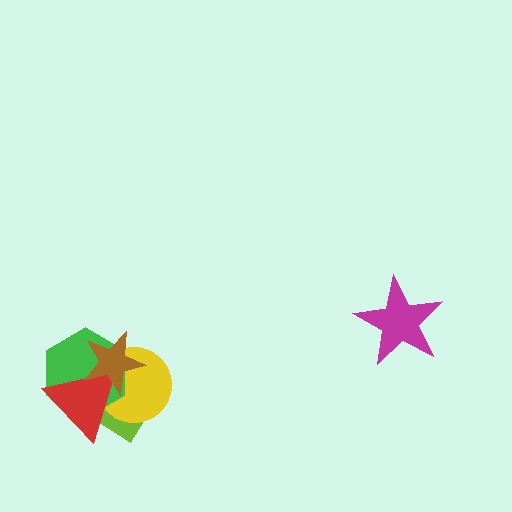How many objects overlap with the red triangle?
4 objects overlap with the red triangle.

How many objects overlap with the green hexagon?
4 objects overlap with the green hexagon.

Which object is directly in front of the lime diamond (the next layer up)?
The yellow circle is directly in front of the lime diamond.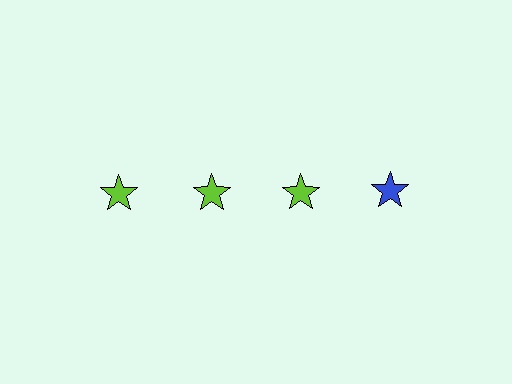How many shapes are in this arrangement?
There are 4 shapes arranged in a grid pattern.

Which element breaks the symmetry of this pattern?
The blue star in the top row, second from right column breaks the symmetry. All other shapes are lime stars.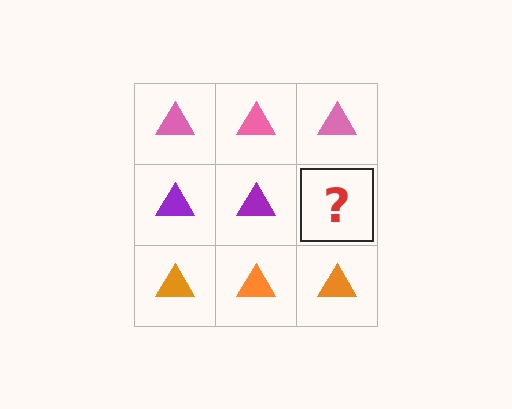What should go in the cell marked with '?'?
The missing cell should contain a purple triangle.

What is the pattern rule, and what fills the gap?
The rule is that each row has a consistent color. The gap should be filled with a purple triangle.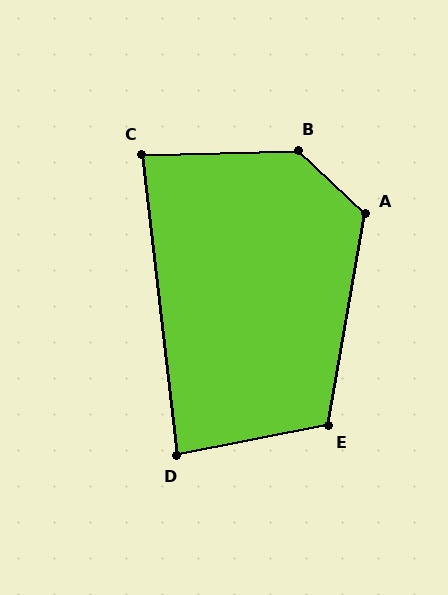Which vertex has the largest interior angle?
B, at approximately 135 degrees.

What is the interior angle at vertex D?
Approximately 85 degrees (approximately right).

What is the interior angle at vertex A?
Approximately 123 degrees (obtuse).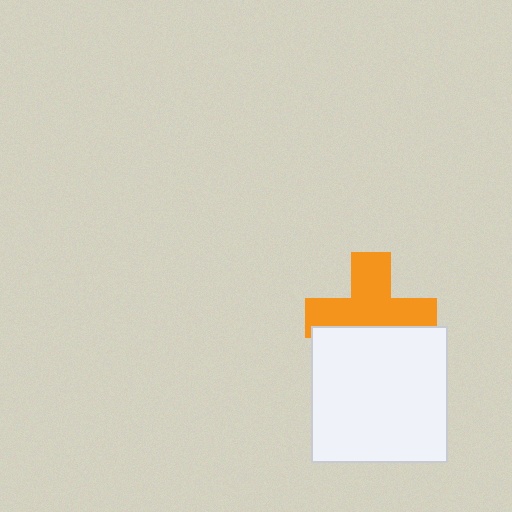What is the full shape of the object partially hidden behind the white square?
The partially hidden object is an orange cross.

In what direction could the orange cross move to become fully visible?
The orange cross could move up. That would shift it out from behind the white square entirely.